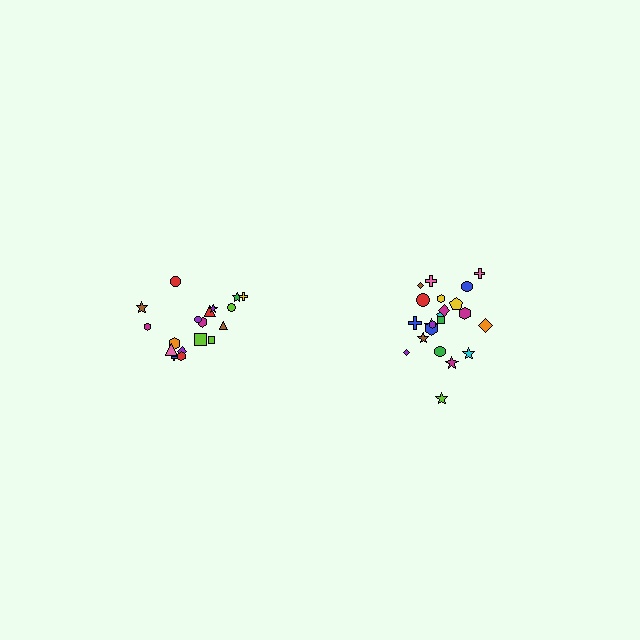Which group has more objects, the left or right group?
The right group.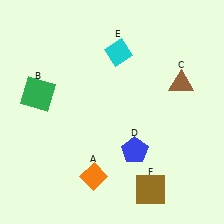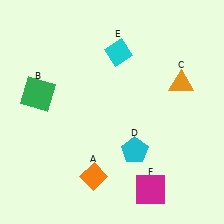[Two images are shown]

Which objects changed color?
C changed from brown to orange. D changed from blue to cyan. F changed from brown to magenta.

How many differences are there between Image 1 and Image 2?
There are 3 differences between the two images.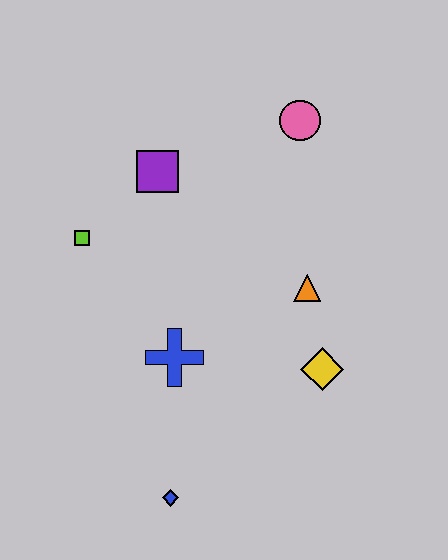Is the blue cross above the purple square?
No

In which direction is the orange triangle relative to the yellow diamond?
The orange triangle is above the yellow diamond.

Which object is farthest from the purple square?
The blue diamond is farthest from the purple square.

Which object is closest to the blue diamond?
The blue cross is closest to the blue diamond.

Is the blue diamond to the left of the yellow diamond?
Yes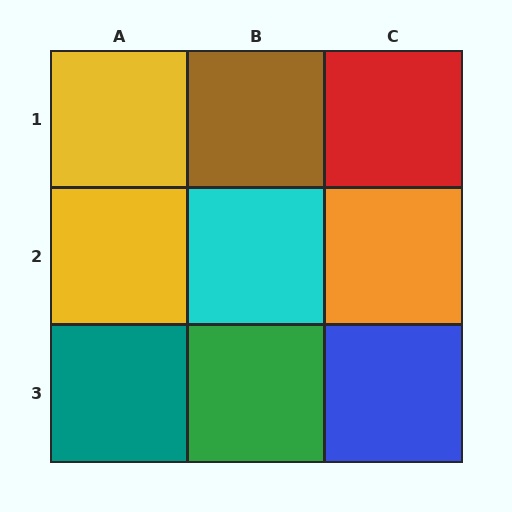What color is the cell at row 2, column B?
Cyan.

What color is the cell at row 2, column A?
Yellow.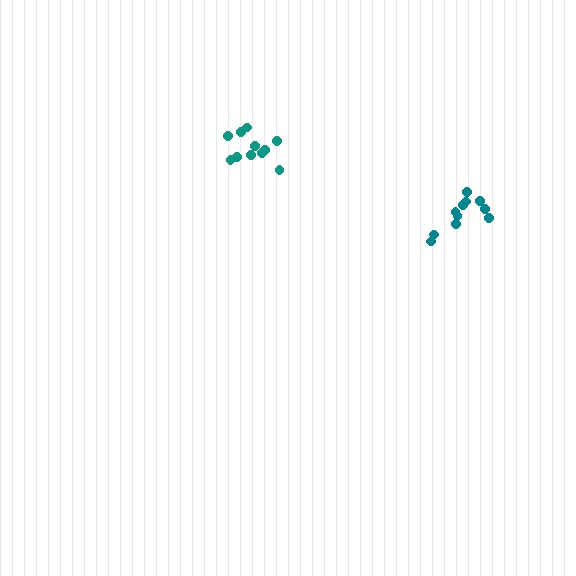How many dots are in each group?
Group 1: 11 dots, Group 2: 11 dots (22 total).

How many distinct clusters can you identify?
There are 2 distinct clusters.